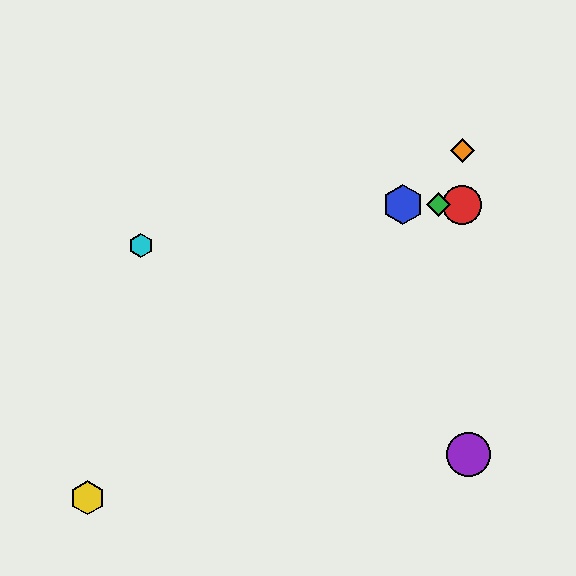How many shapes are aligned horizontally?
3 shapes (the red circle, the blue hexagon, the green diamond) are aligned horizontally.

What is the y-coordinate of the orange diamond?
The orange diamond is at y≈151.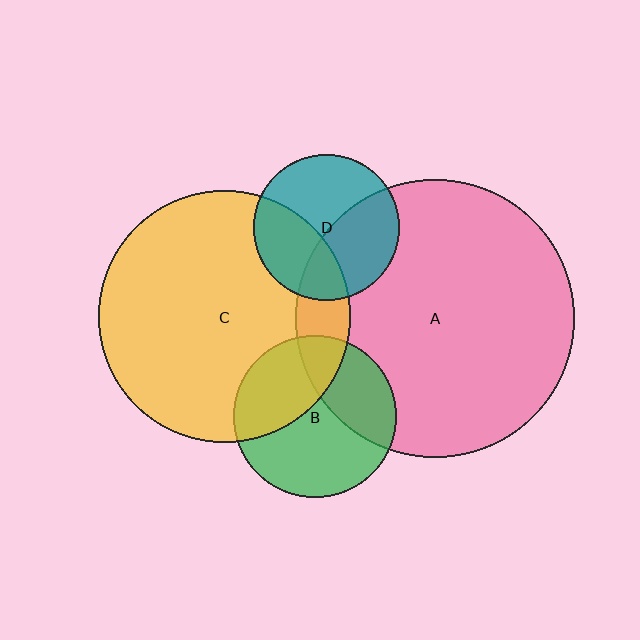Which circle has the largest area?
Circle A (pink).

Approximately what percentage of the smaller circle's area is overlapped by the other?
Approximately 35%.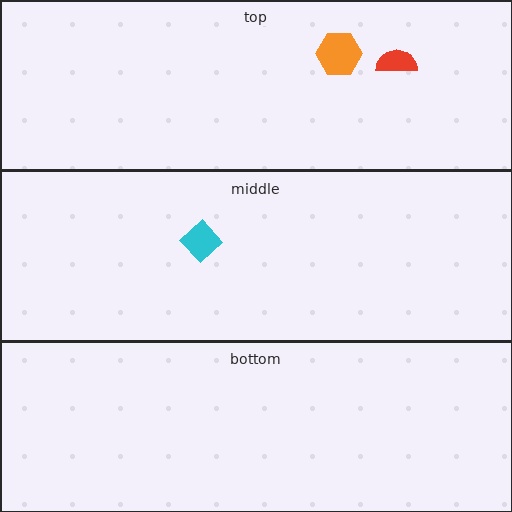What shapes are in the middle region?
The cyan diamond.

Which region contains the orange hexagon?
The top region.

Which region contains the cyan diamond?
The middle region.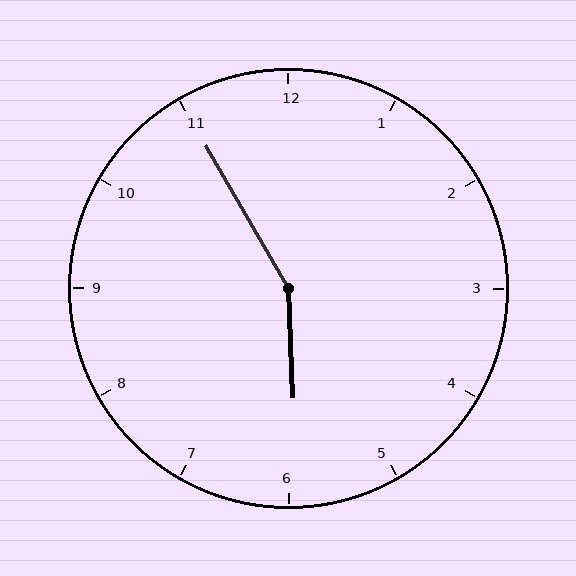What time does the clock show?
5:55.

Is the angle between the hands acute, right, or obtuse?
It is obtuse.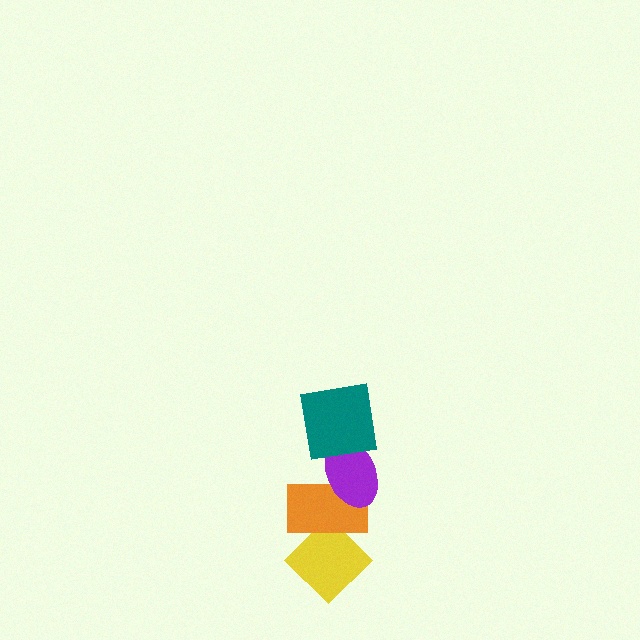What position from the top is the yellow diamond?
The yellow diamond is 4th from the top.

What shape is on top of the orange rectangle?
The purple ellipse is on top of the orange rectangle.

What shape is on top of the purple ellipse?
The teal square is on top of the purple ellipse.